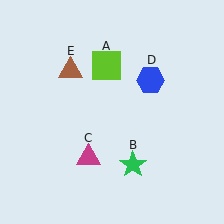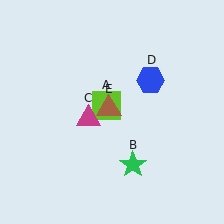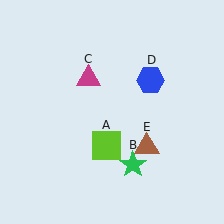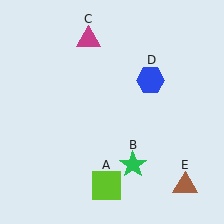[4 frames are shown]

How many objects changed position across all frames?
3 objects changed position: lime square (object A), magenta triangle (object C), brown triangle (object E).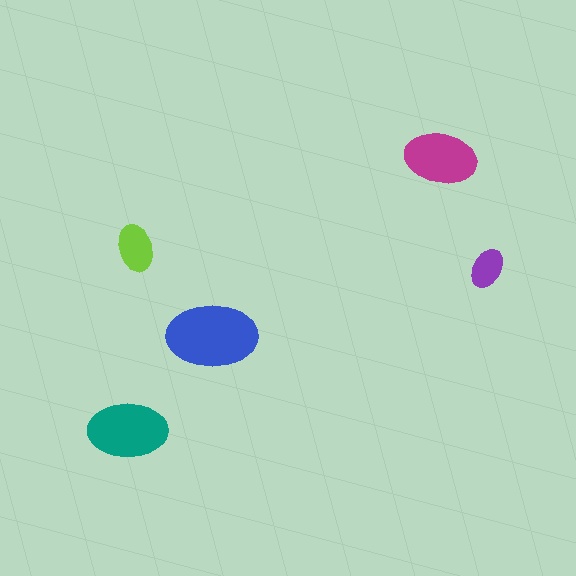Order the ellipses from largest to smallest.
the blue one, the teal one, the magenta one, the lime one, the purple one.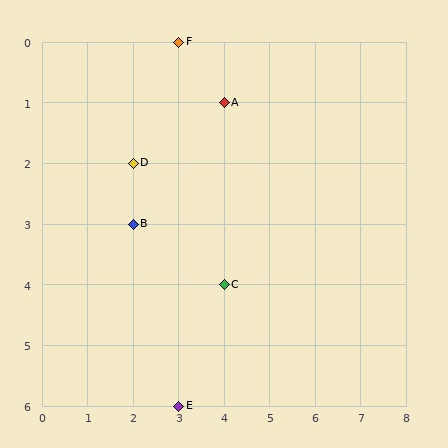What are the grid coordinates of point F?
Point F is at grid coordinates (3, 0).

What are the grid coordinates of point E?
Point E is at grid coordinates (3, 6).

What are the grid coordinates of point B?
Point B is at grid coordinates (2, 3).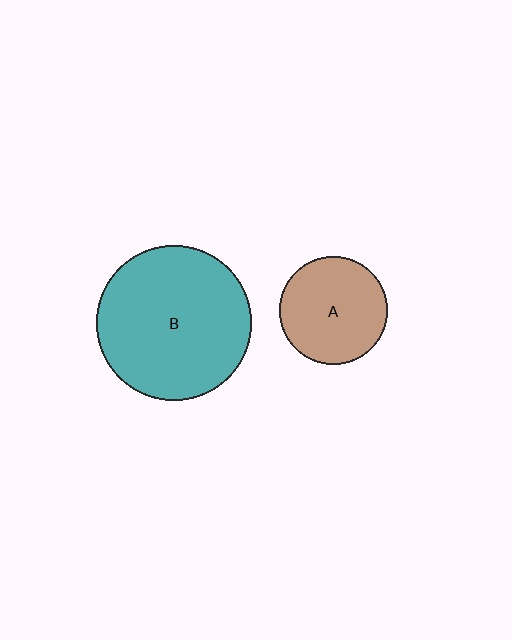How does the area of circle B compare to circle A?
Approximately 2.1 times.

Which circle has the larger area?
Circle B (teal).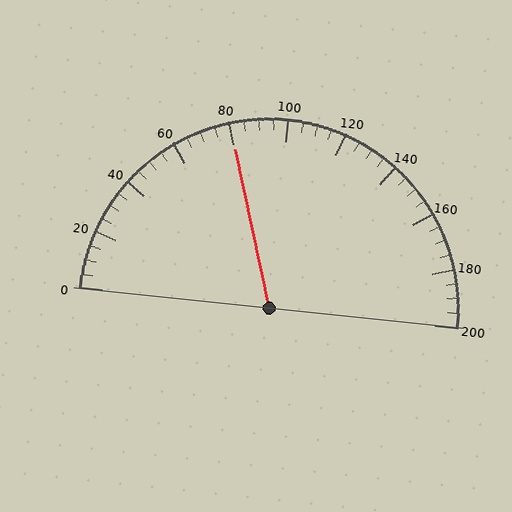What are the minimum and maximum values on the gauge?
The gauge ranges from 0 to 200.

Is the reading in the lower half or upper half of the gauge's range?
The reading is in the lower half of the range (0 to 200).